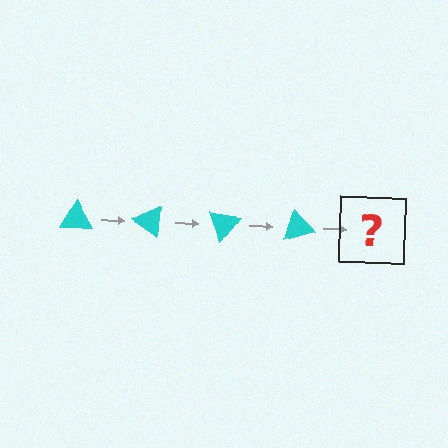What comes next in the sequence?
The next element should be a cyan triangle rotated 140 degrees.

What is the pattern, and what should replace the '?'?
The pattern is that the triangle rotates 35 degrees each step. The '?' should be a cyan triangle rotated 140 degrees.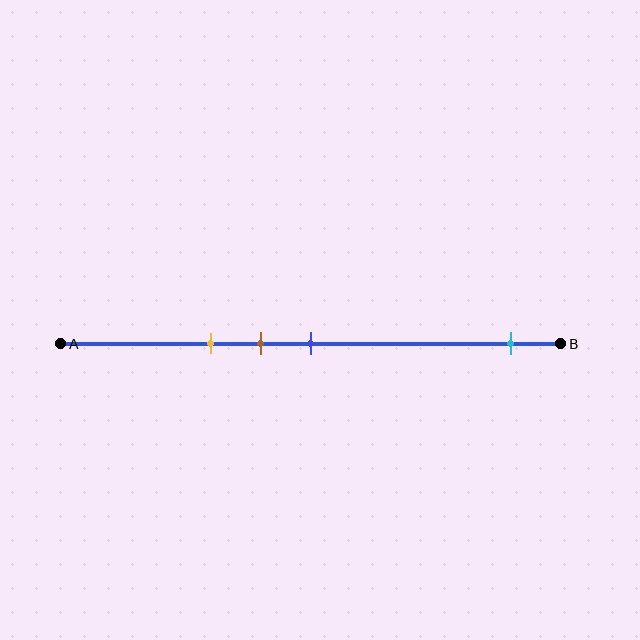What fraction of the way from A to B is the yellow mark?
The yellow mark is approximately 30% (0.3) of the way from A to B.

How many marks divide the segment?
There are 4 marks dividing the segment.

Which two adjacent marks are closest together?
The brown and blue marks are the closest adjacent pair.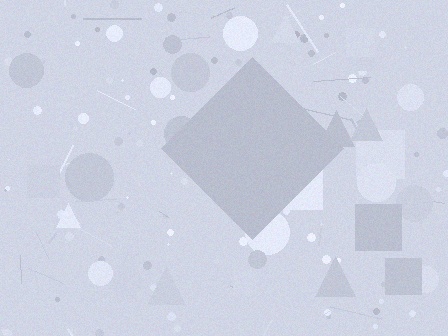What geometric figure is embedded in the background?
A diamond is embedded in the background.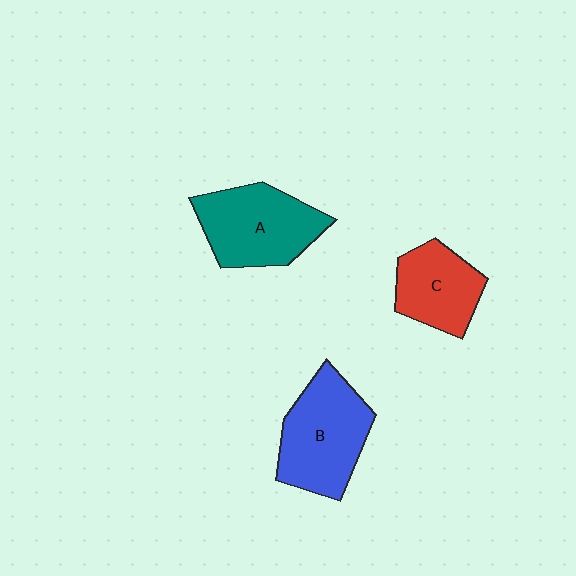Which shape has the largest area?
Shape B (blue).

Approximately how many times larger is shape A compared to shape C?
Approximately 1.3 times.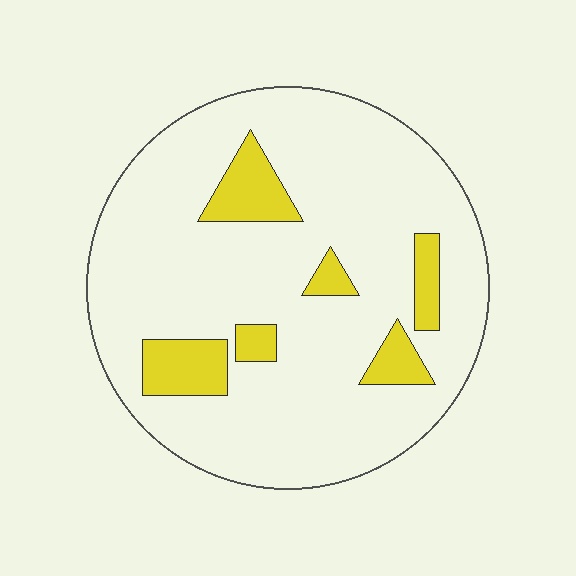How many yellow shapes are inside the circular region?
6.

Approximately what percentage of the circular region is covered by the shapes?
Approximately 15%.